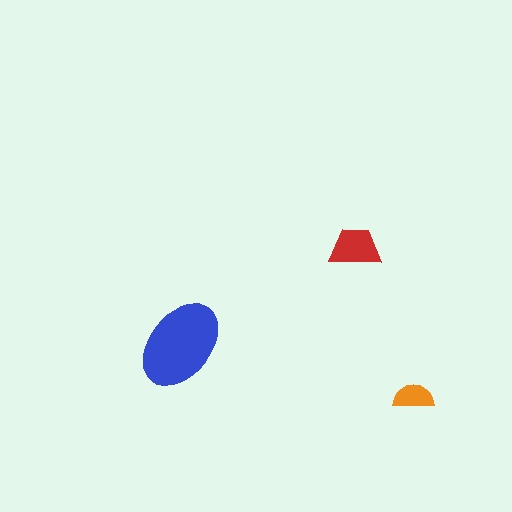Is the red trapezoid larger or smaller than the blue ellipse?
Smaller.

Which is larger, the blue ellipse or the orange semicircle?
The blue ellipse.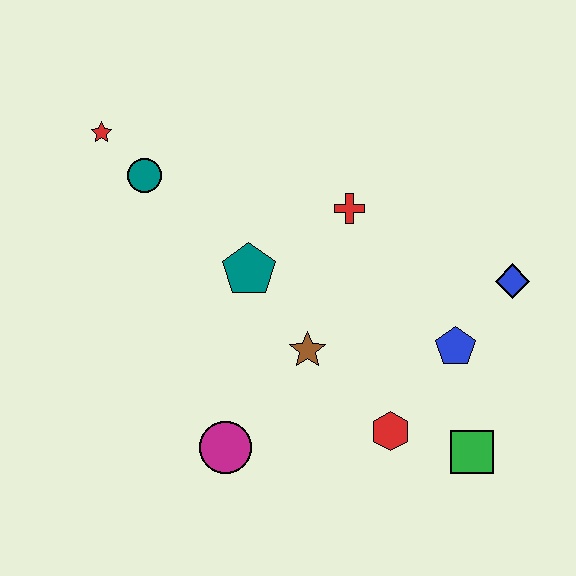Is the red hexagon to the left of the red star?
No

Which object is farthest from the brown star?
The red star is farthest from the brown star.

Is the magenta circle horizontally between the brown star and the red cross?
No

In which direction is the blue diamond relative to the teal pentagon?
The blue diamond is to the right of the teal pentagon.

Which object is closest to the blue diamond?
The blue pentagon is closest to the blue diamond.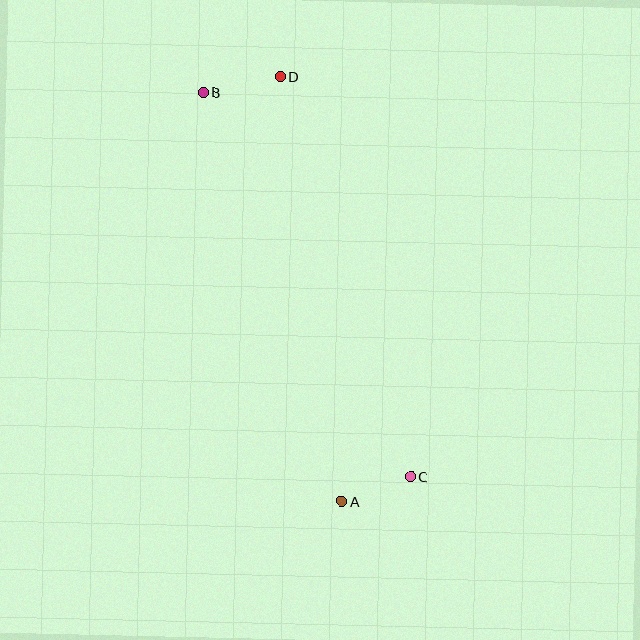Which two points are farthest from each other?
Points B and C are farthest from each other.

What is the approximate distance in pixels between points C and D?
The distance between C and D is approximately 421 pixels.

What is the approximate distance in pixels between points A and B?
The distance between A and B is approximately 432 pixels.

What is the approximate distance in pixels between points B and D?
The distance between B and D is approximately 78 pixels.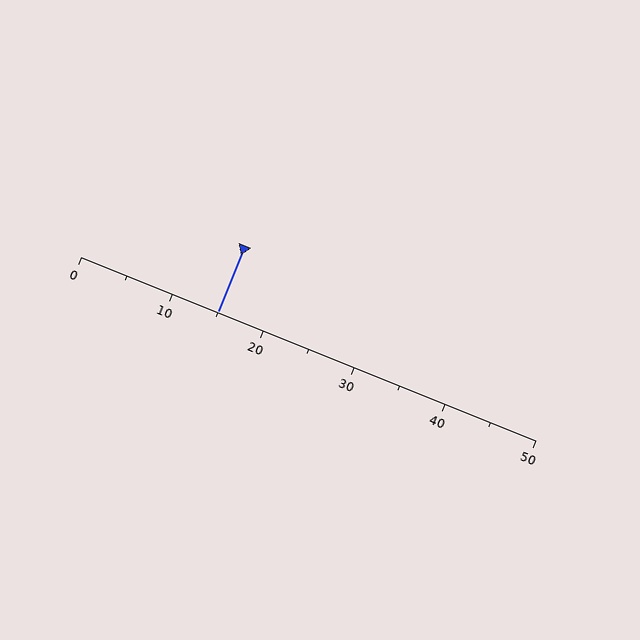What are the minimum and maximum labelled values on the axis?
The axis runs from 0 to 50.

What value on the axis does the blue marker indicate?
The marker indicates approximately 15.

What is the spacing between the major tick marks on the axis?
The major ticks are spaced 10 apart.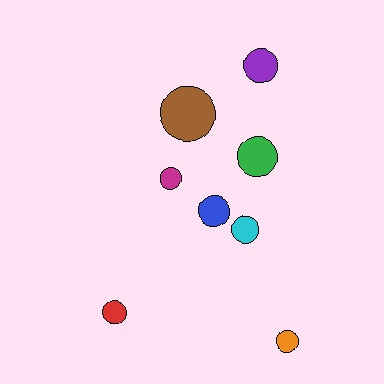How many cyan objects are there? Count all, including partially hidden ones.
There is 1 cyan object.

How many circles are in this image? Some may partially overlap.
There are 8 circles.